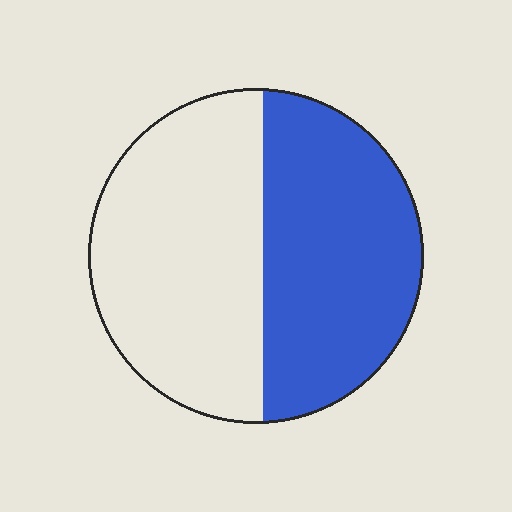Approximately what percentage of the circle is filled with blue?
Approximately 45%.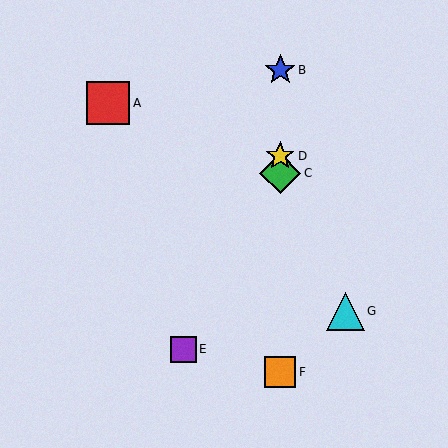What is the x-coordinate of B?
Object B is at x≈280.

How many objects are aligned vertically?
4 objects (B, C, D, F) are aligned vertically.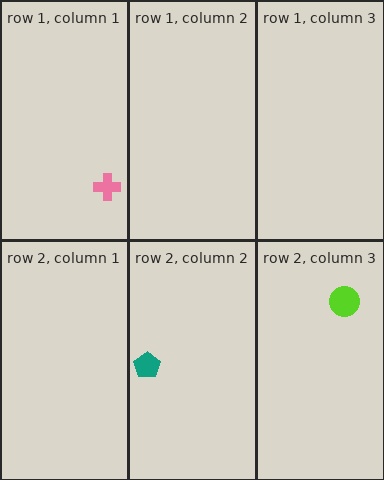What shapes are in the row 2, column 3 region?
The lime circle.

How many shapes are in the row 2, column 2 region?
1.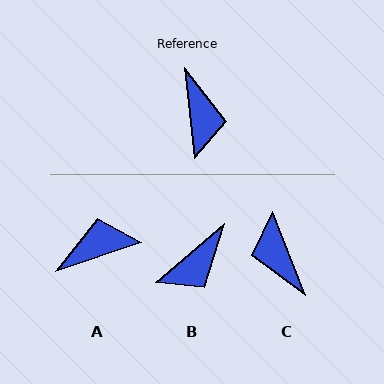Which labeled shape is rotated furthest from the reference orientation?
C, about 164 degrees away.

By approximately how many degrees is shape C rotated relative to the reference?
Approximately 164 degrees clockwise.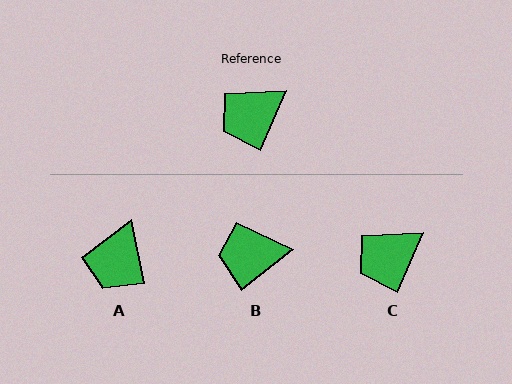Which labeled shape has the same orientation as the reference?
C.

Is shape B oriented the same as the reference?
No, it is off by about 28 degrees.